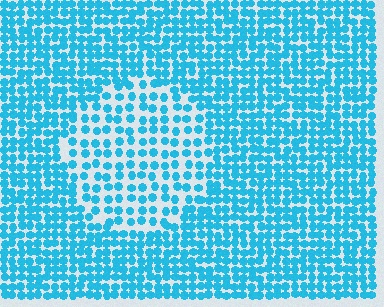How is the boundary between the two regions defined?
The boundary is defined by a change in element density (approximately 1.8x ratio). All elements are the same color, size, and shape.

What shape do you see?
I see a circle.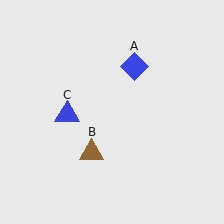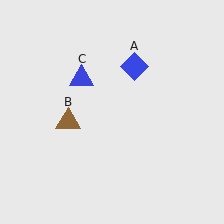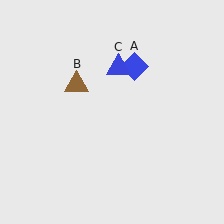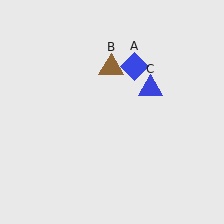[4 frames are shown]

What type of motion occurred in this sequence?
The brown triangle (object B), blue triangle (object C) rotated clockwise around the center of the scene.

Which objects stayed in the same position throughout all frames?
Blue diamond (object A) remained stationary.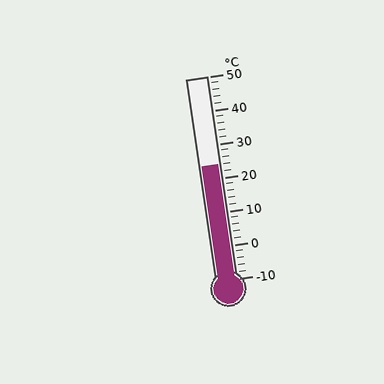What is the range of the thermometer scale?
The thermometer scale ranges from -10°C to 50°C.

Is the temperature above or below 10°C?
The temperature is above 10°C.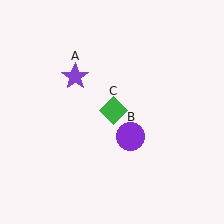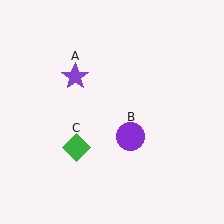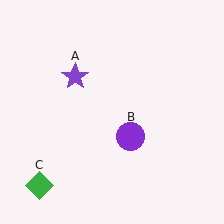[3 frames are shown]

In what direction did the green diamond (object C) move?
The green diamond (object C) moved down and to the left.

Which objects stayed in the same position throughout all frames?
Purple star (object A) and purple circle (object B) remained stationary.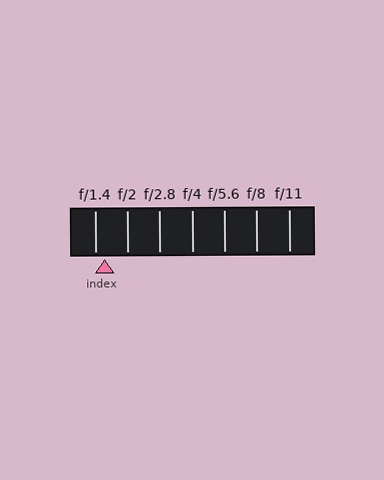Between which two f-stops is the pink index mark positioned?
The index mark is between f/1.4 and f/2.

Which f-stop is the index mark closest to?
The index mark is closest to f/1.4.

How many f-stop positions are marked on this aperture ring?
There are 7 f-stop positions marked.